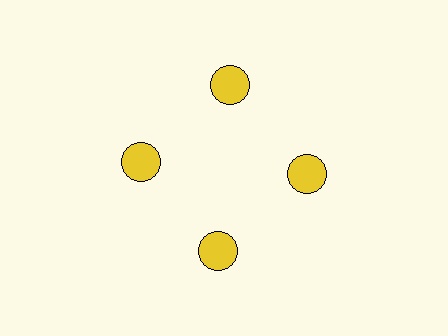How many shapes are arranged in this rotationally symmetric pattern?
There are 4 shapes, arranged in 4 groups of 1.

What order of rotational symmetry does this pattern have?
This pattern has 4-fold rotational symmetry.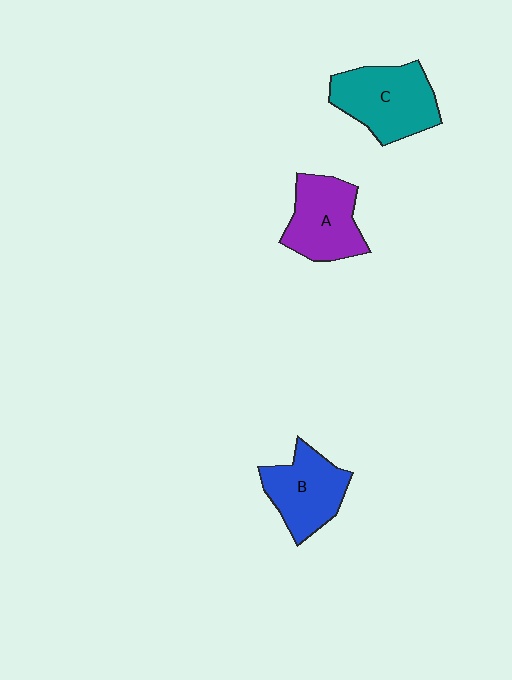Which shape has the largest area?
Shape C (teal).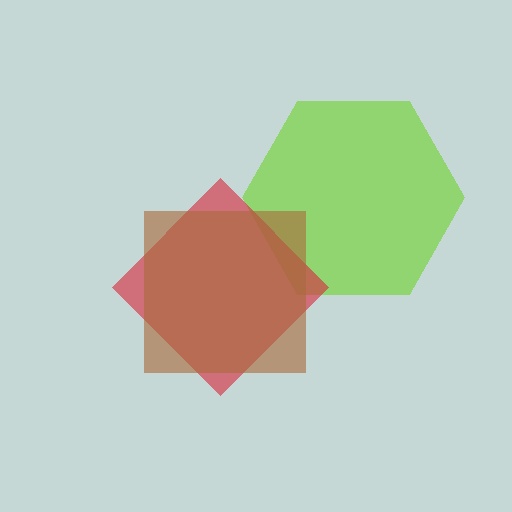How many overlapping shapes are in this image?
There are 3 overlapping shapes in the image.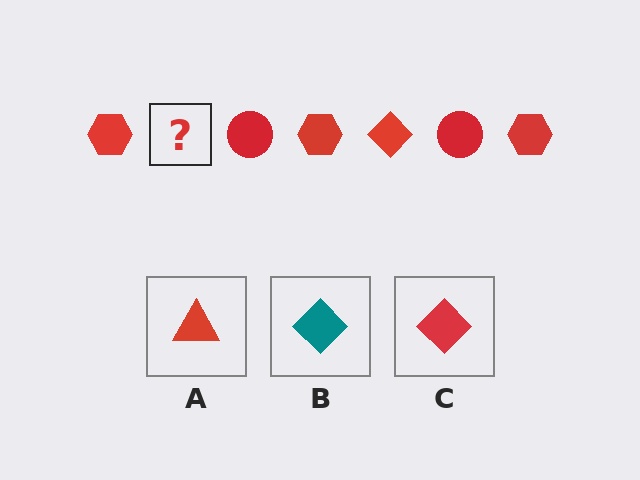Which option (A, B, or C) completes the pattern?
C.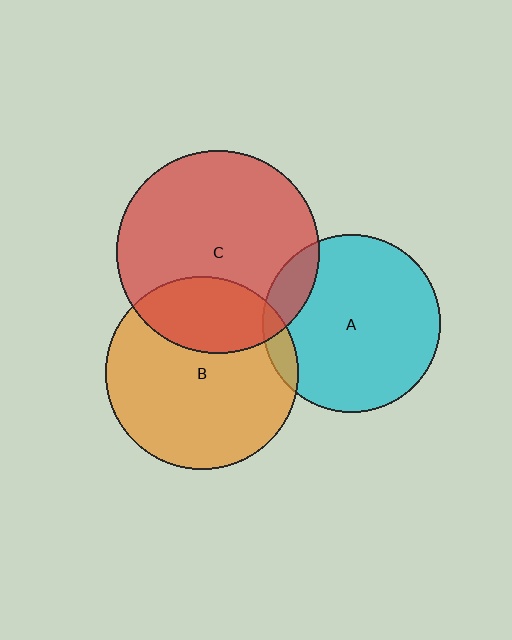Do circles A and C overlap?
Yes.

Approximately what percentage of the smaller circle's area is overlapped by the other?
Approximately 10%.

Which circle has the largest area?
Circle C (red).